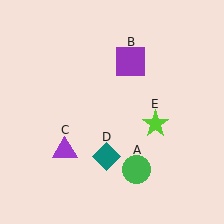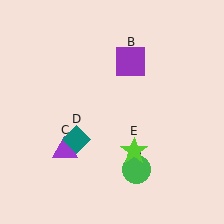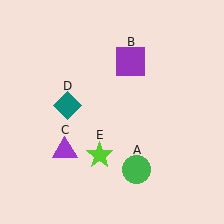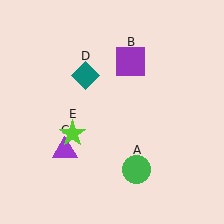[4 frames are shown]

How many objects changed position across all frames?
2 objects changed position: teal diamond (object D), lime star (object E).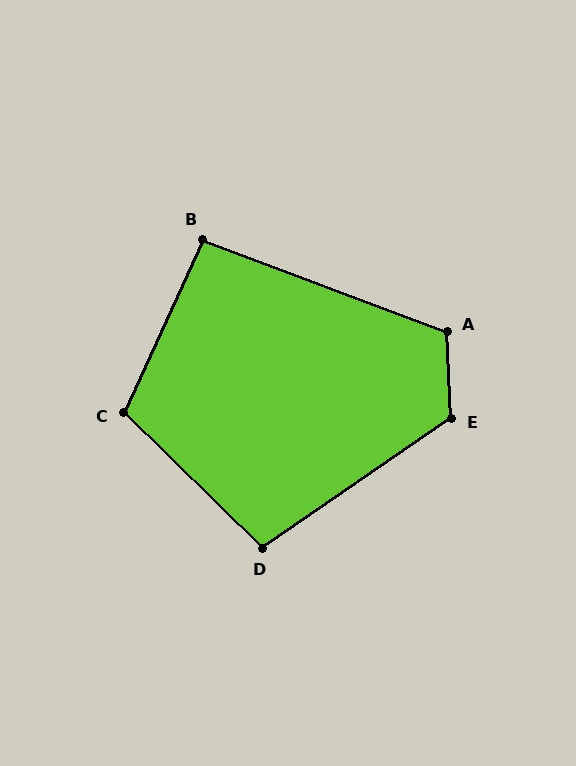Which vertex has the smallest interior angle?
B, at approximately 94 degrees.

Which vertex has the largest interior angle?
E, at approximately 122 degrees.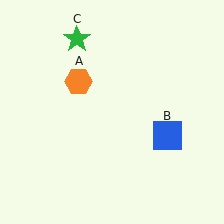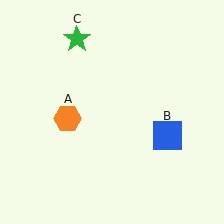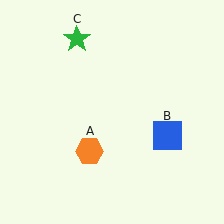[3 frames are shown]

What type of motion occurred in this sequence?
The orange hexagon (object A) rotated counterclockwise around the center of the scene.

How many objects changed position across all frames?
1 object changed position: orange hexagon (object A).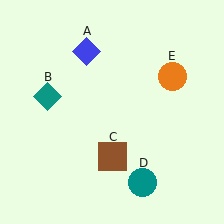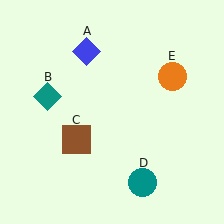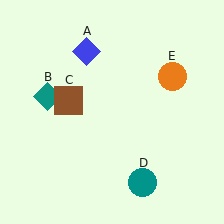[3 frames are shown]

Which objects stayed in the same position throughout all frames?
Blue diamond (object A) and teal diamond (object B) and teal circle (object D) and orange circle (object E) remained stationary.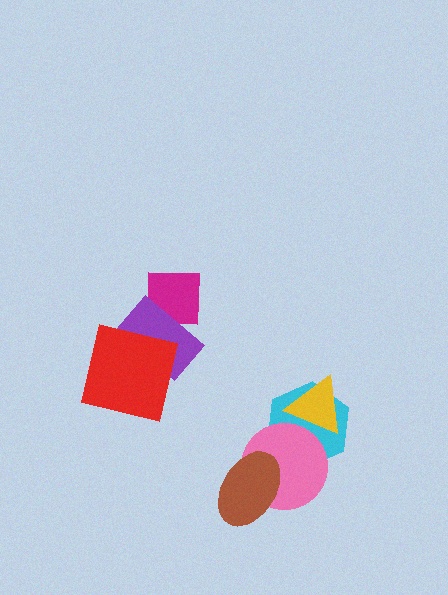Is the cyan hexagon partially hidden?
Yes, it is partially covered by another shape.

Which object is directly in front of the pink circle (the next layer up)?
The yellow triangle is directly in front of the pink circle.